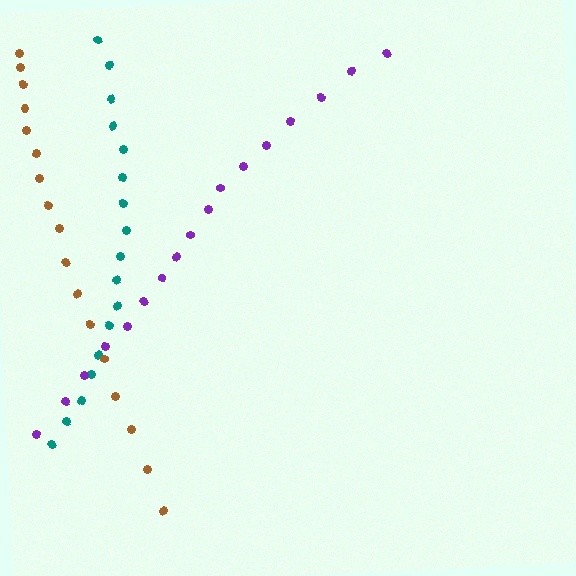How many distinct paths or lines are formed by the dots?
There are 3 distinct paths.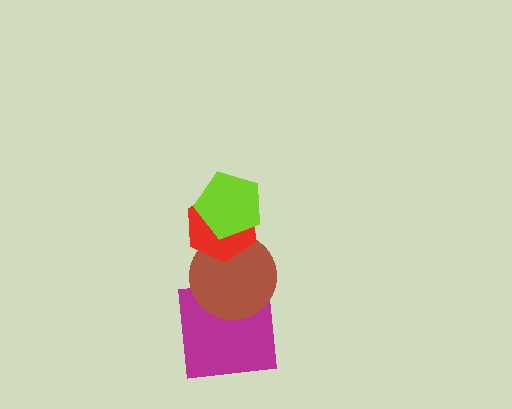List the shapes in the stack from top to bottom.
From top to bottom: the lime pentagon, the red hexagon, the brown circle, the magenta square.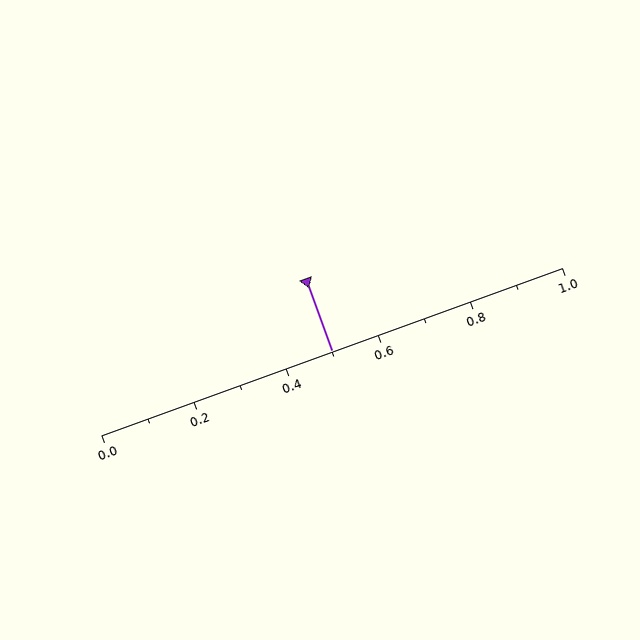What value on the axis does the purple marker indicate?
The marker indicates approximately 0.5.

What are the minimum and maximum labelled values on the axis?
The axis runs from 0.0 to 1.0.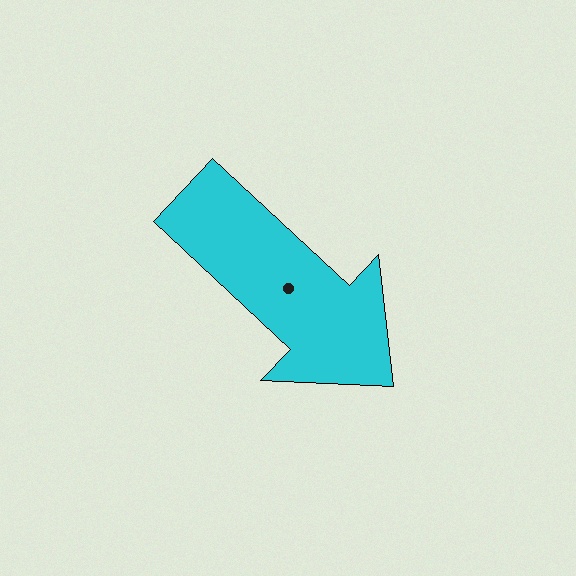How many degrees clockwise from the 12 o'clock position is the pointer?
Approximately 133 degrees.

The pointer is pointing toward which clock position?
Roughly 4 o'clock.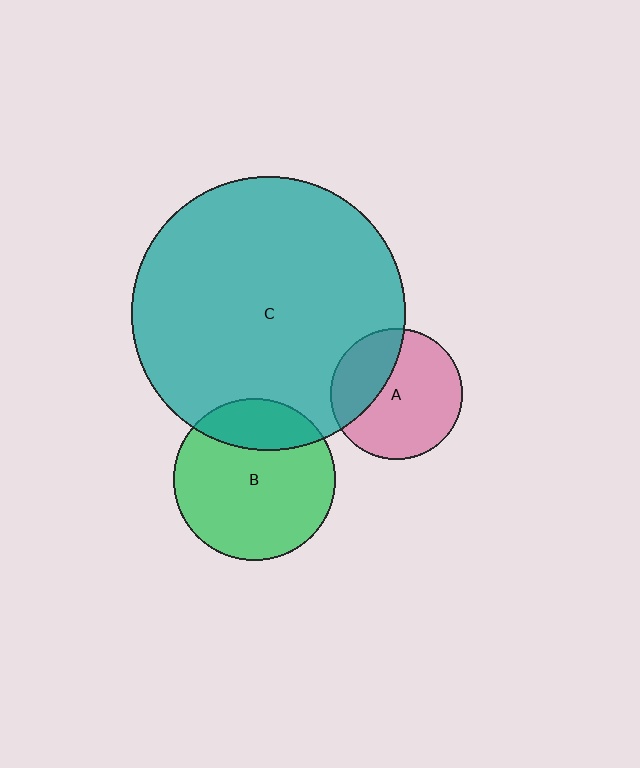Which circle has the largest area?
Circle C (teal).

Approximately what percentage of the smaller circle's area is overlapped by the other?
Approximately 30%.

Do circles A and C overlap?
Yes.